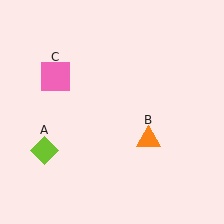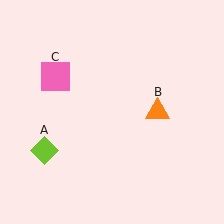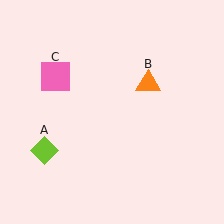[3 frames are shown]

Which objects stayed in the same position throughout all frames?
Lime diamond (object A) and pink square (object C) remained stationary.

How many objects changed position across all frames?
1 object changed position: orange triangle (object B).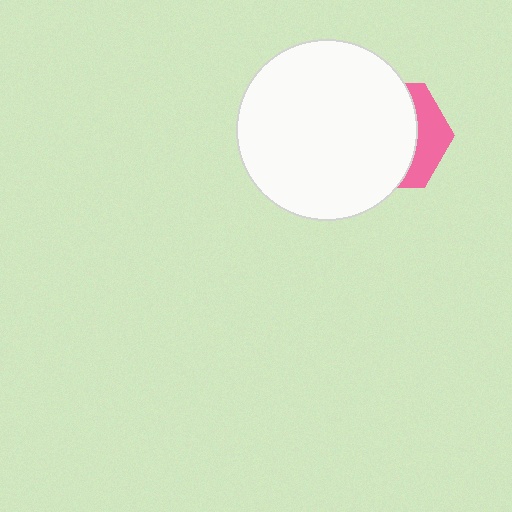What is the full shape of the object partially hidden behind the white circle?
The partially hidden object is a pink hexagon.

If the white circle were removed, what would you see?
You would see the complete pink hexagon.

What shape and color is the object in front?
The object in front is a white circle.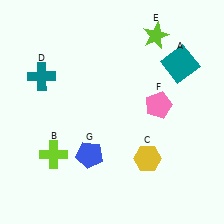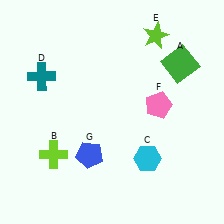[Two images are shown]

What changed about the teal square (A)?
In Image 1, A is teal. In Image 2, it changed to green.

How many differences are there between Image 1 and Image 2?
There are 2 differences between the two images.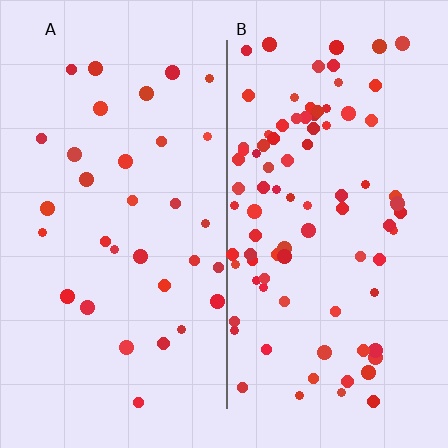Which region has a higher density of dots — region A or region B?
B (the right).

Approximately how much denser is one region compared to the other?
Approximately 2.7× — region B over region A.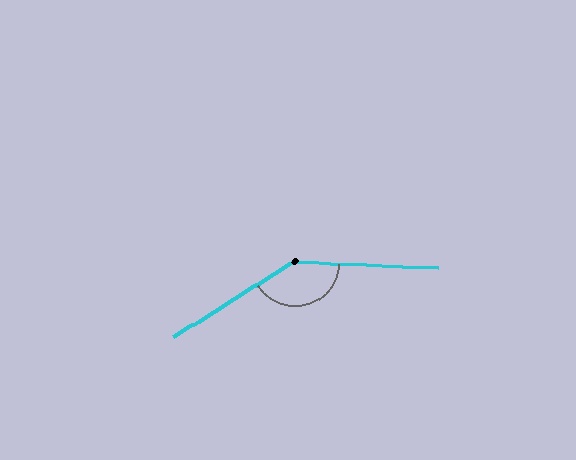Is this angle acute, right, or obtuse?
It is obtuse.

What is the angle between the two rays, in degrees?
Approximately 146 degrees.